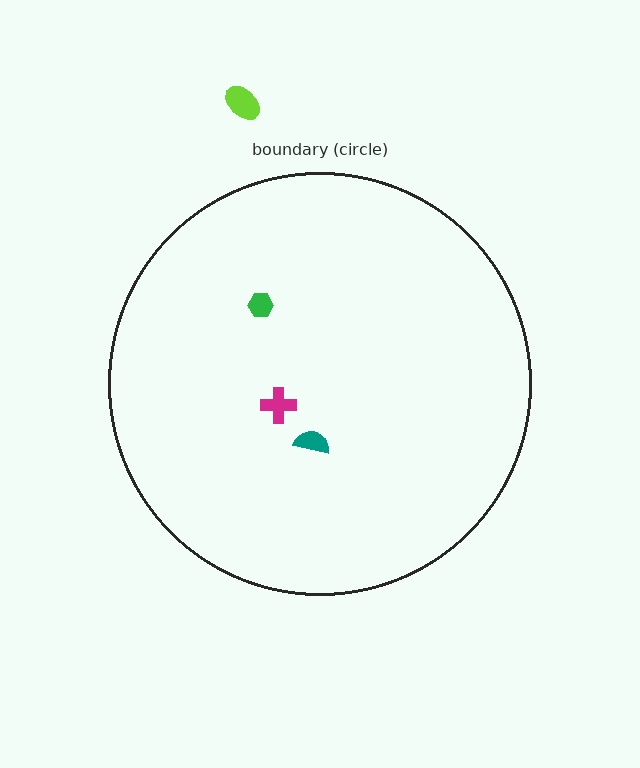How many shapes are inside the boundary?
3 inside, 1 outside.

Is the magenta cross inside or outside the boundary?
Inside.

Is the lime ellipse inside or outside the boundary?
Outside.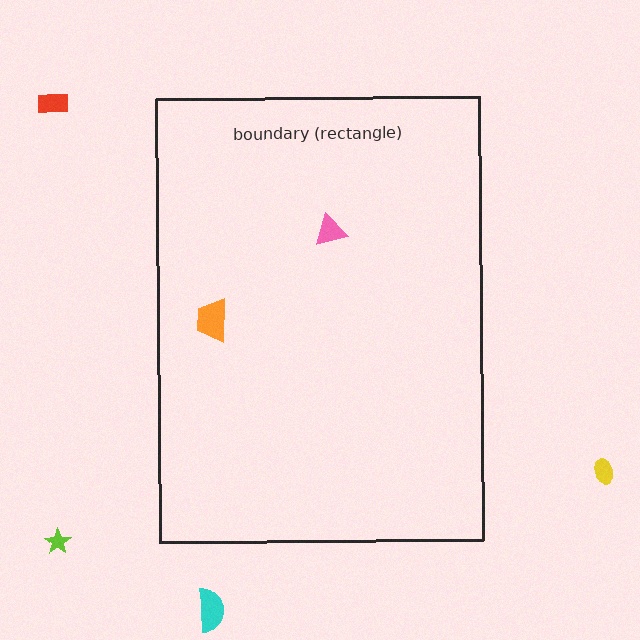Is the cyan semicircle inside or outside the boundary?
Outside.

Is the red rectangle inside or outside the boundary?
Outside.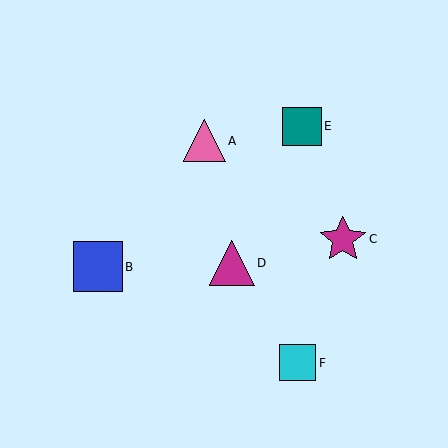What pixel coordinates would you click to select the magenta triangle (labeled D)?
Click at (232, 263) to select the magenta triangle D.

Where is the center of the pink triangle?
The center of the pink triangle is at (204, 141).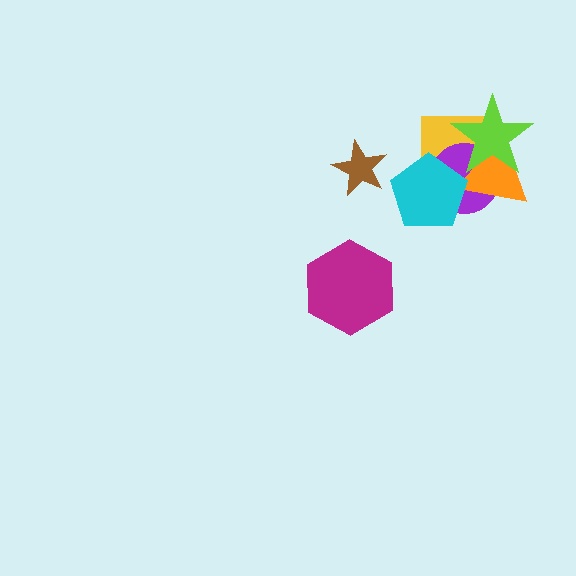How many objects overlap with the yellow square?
4 objects overlap with the yellow square.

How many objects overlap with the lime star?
3 objects overlap with the lime star.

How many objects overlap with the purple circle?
4 objects overlap with the purple circle.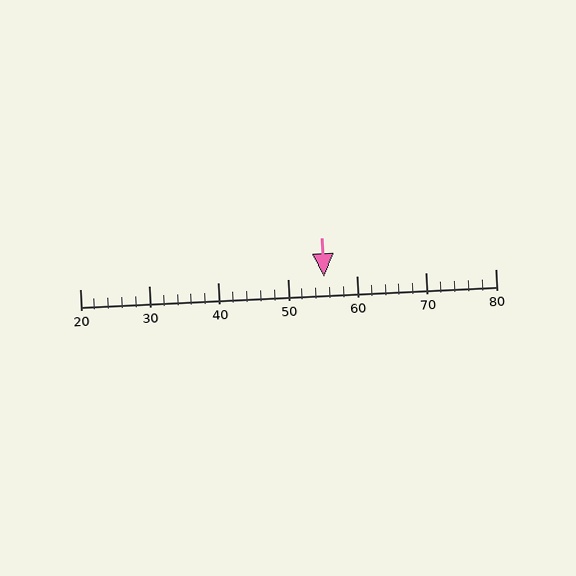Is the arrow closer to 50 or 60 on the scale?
The arrow is closer to 60.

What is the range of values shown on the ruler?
The ruler shows values from 20 to 80.